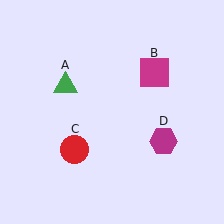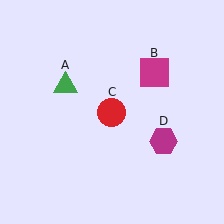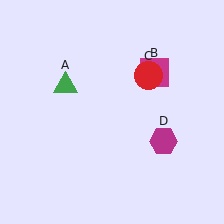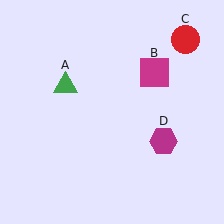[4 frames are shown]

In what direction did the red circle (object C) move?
The red circle (object C) moved up and to the right.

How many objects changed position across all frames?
1 object changed position: red circle (object C).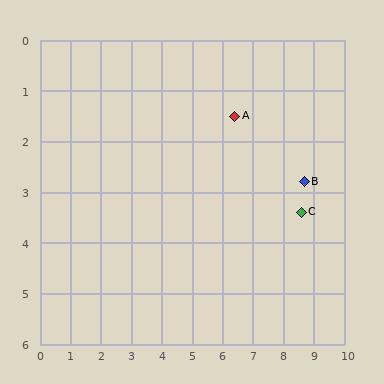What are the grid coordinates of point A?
Point A is at approximately (6.4, 1.5).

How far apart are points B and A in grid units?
Points B and A are about 2.6 grid units apart.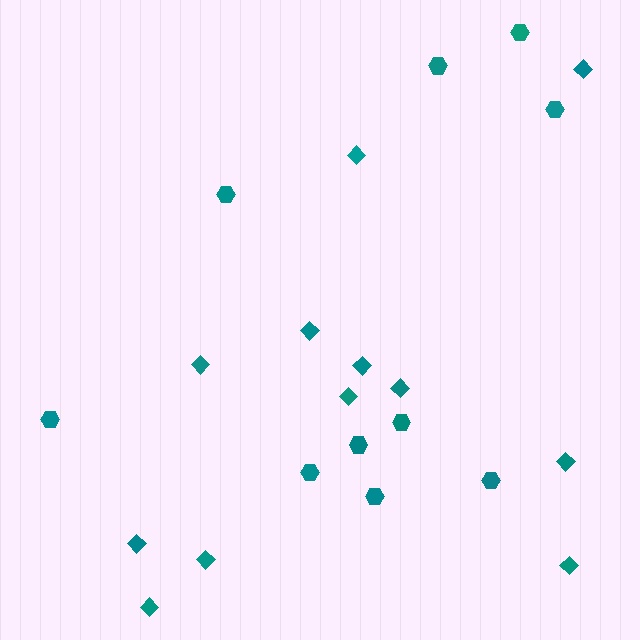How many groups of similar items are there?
There are 2 groups: one group of hexagons (10) and one group of diamonds (12).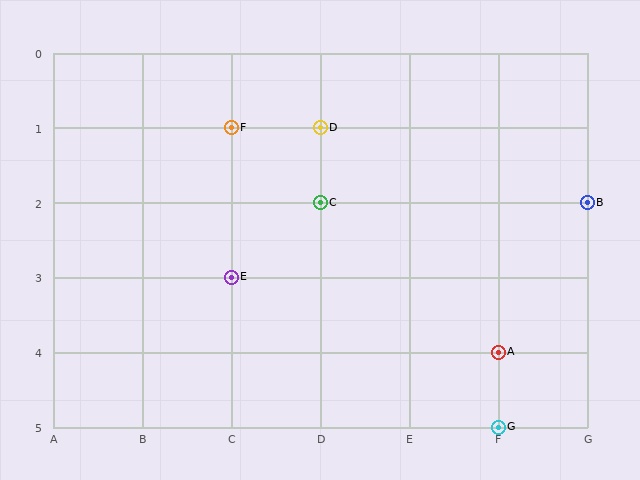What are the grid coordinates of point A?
Point A is at grid coordinates (F, 4).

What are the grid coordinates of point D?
Point D is at grid coordinates (D, 1).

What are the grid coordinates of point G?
Point G is at grid coordinates (F, 5).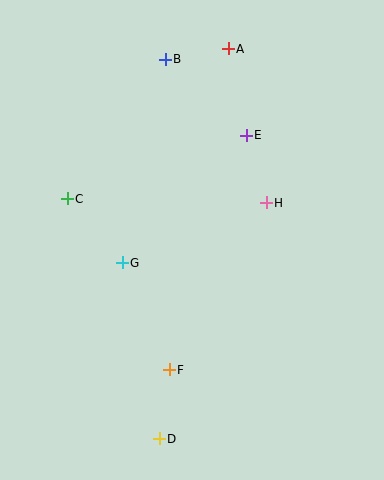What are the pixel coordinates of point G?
Point G is at (122, 263).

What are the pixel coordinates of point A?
Point A is at (228, 49).